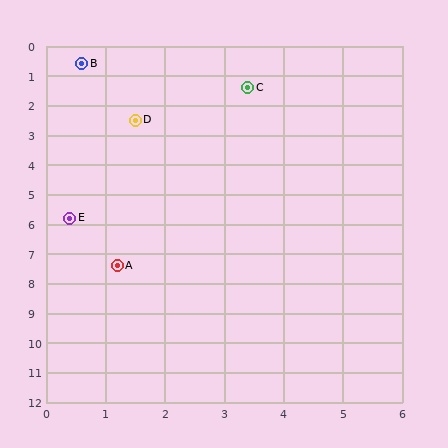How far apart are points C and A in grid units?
Points C and A are about 6.4 grid units apart.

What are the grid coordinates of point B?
Point B is at approximately (0.6, 0.6).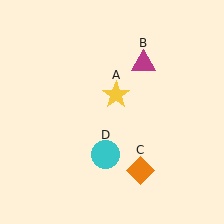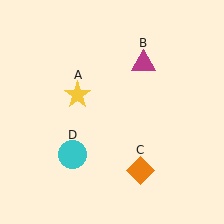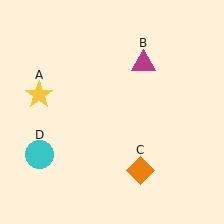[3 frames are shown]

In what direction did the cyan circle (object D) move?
The cyan circle (object D) moved left.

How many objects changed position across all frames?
2 objects changed position: yellow star (object A), cyan circle (object D).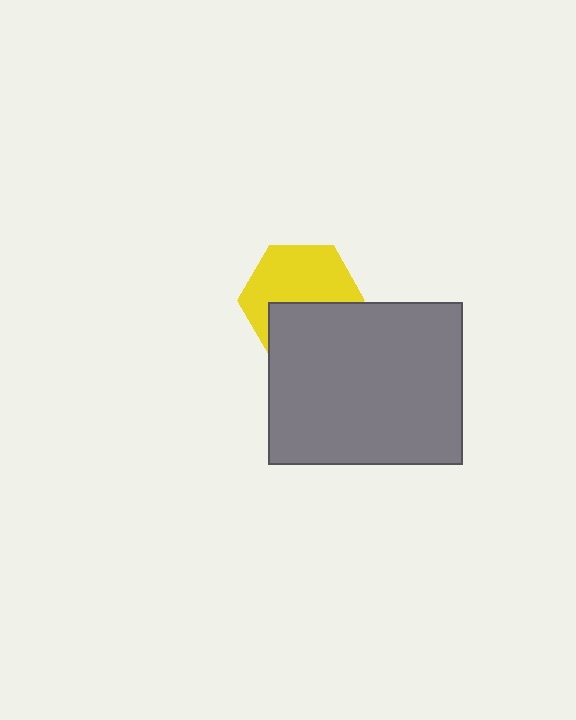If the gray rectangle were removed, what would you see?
You would see the complete yellow hexagon.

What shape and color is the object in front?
The object in front is a gray rectangle.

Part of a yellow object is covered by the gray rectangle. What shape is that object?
It is a hexagon.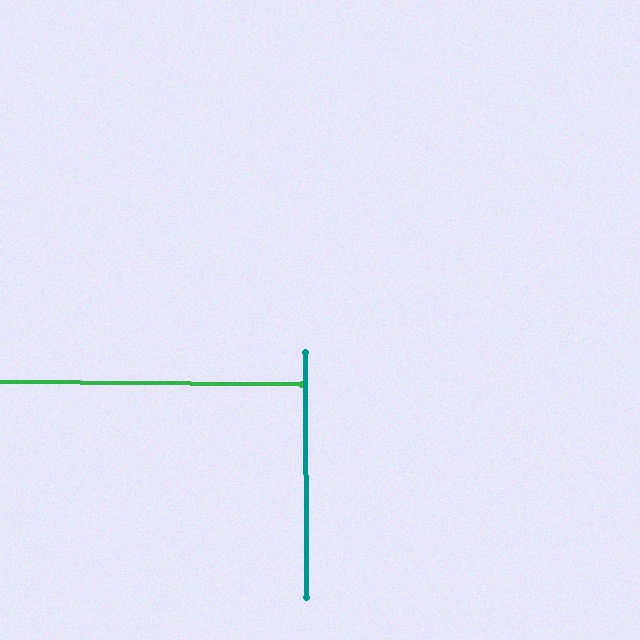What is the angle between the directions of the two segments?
Approximately 89 degrees.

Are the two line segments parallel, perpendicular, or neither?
Perpendicular — they meet at approximately 89°.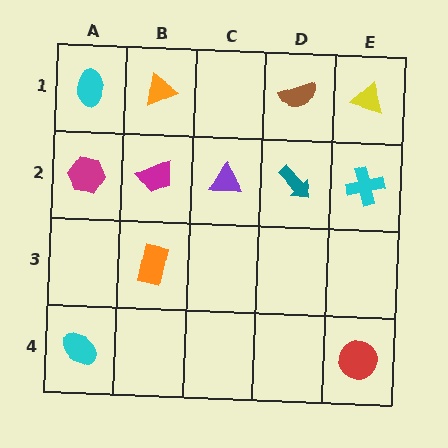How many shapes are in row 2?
5 shapes.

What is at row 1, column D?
A brown semicircle.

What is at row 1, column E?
A yellow triangle.